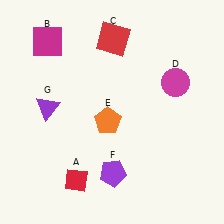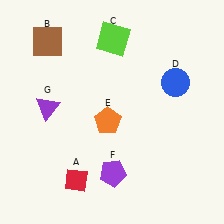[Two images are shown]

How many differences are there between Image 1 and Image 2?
There are 3 differences between the two images.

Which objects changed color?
B changed from magenta to brown. C changed from red to lime. D changed from magenta to blue.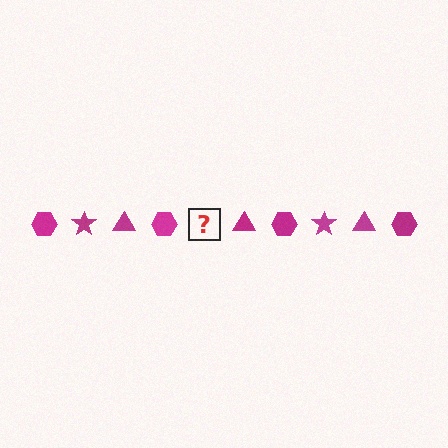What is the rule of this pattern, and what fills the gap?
The rule is that the pattern cycles through hexagon, star, triangle shapes in magenta. The gap should be filled with a magenta star.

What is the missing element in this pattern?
The missing element is a magenta star.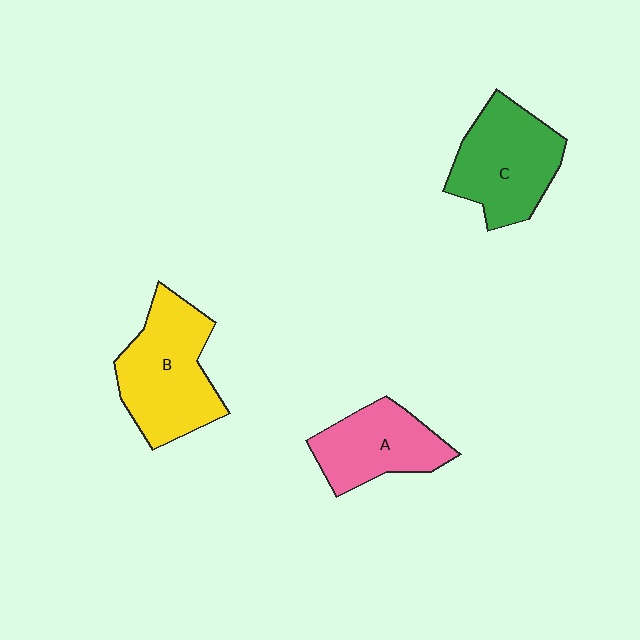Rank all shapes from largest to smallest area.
From largest to smallest: B (yellow), C (green), A (pink).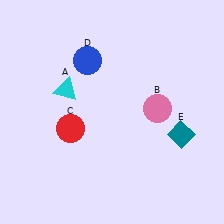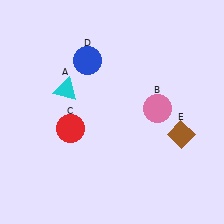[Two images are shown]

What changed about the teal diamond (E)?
In Image 1, E is teal. In Image 2, it changed to brown.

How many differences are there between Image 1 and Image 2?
There is 1 difference between the two images.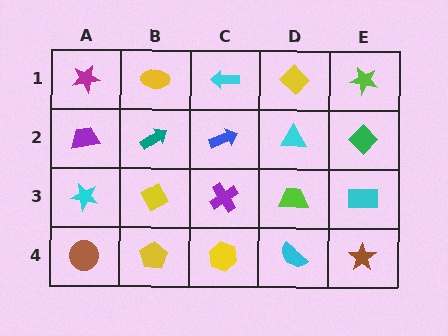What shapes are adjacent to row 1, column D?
A cyan triangle (row 2, column D), a cyan arrow (row 1, column C), a lime star (row 1, column E).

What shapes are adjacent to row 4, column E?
A cyan rectangle (row 3, column E), a cyan semicircle (row 4, column D).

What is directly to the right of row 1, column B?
A cyan arrow.